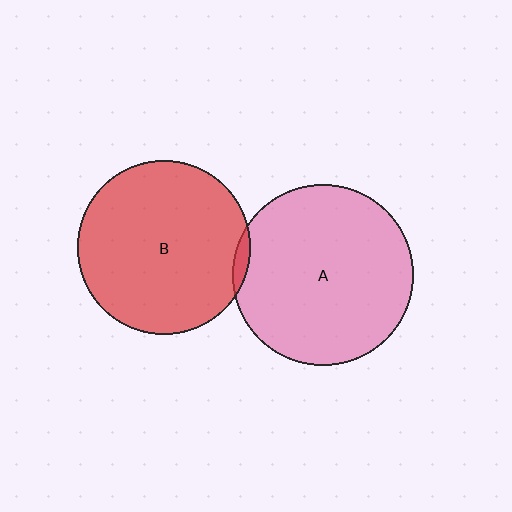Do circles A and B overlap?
Yes.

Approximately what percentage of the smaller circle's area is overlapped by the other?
Approximately 5%.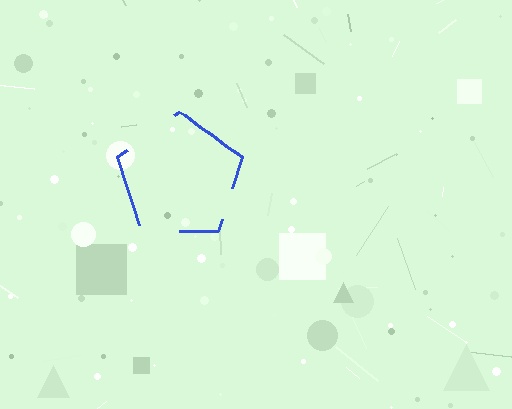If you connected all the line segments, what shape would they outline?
They would outline a pentagon.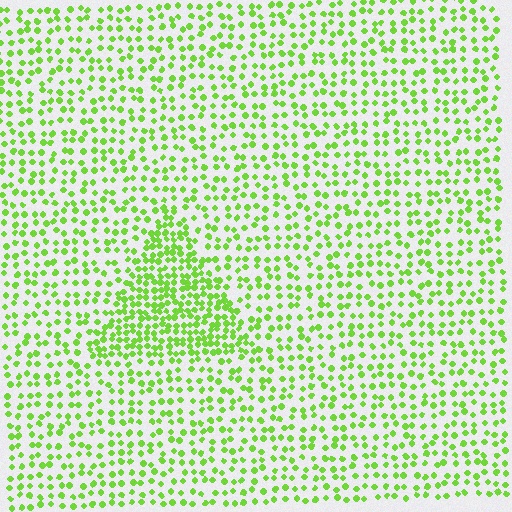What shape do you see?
I see a triangle.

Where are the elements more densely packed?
The elements are more densely packed inside the triangle boundary.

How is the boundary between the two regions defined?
The boundary is defined by a change in element density (approximately 2.0x ratio). All elements are the same color, size, and shape.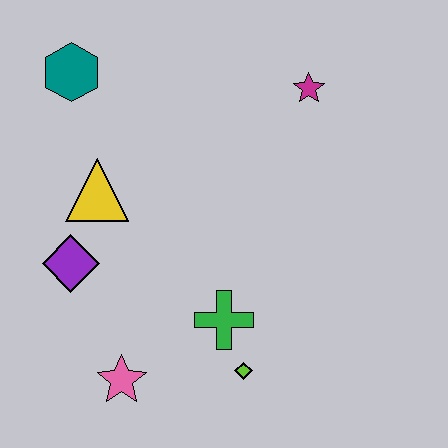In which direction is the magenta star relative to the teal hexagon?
The magenta star is to the right of the teal hexagon.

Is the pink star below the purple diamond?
Yes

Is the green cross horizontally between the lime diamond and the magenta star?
No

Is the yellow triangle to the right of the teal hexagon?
Yes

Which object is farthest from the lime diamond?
The teal hexagon is farthest from the lime diamond.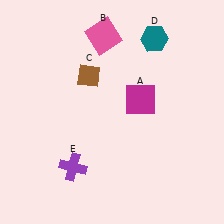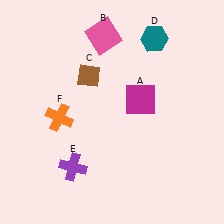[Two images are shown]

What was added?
An orange cross (F) was added in Image 2.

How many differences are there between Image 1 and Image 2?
There is 1 difference between the two images.